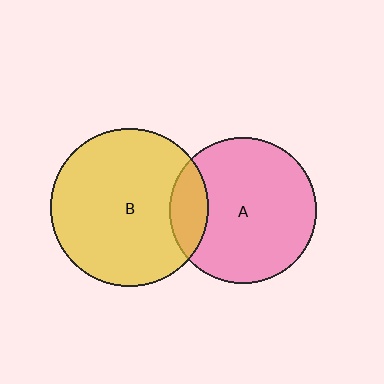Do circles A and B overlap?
Yes.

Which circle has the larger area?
Circle B (yellow).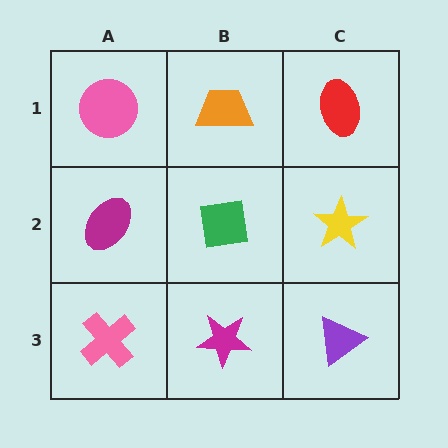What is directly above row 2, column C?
A red ellipse.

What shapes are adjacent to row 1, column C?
A yellow star (row 2, column C), an orange trapezoid (row 1, column B).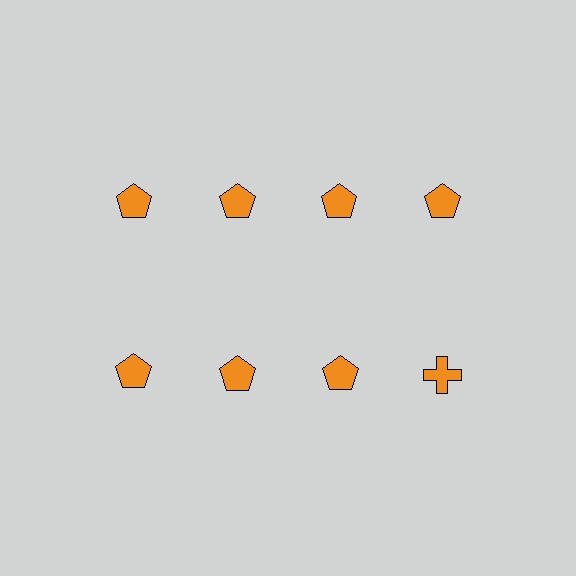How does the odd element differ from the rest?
It has a different shape: cross instead of pentagon.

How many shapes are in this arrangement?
There are 8 shapes arranged in a grid pattern.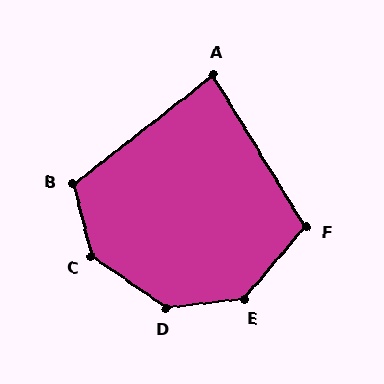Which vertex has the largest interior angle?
C, at approximately 139 degrees.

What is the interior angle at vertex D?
Approximately 138 degrees (obtuse).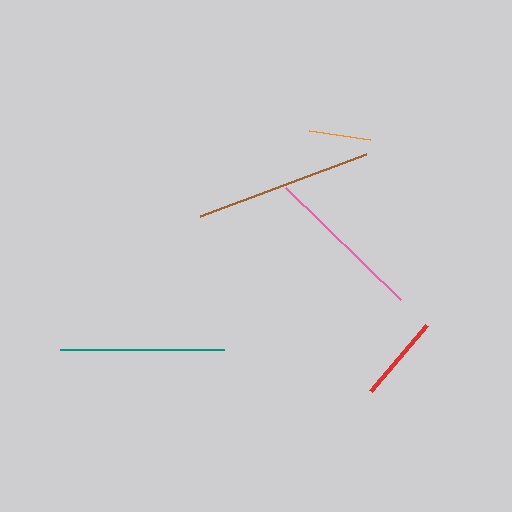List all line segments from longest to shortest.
From longest to shortest: brown, teal, pink, red, orange.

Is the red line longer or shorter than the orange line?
The red line is longer than the orange line.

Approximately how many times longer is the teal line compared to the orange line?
The teal line is approximately 2.7 times the length of the orange line.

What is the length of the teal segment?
The teal segment is approximately 164 pixels long.